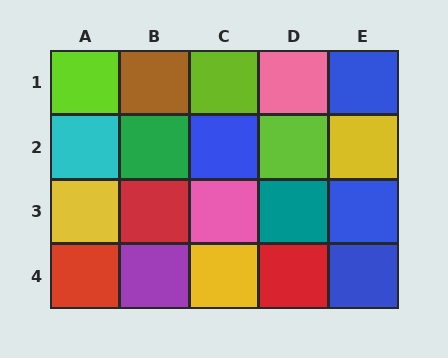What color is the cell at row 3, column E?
Blue.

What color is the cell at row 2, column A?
Cyan.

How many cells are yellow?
3 cells are yellow.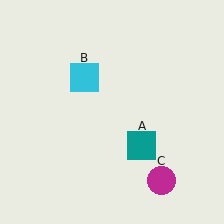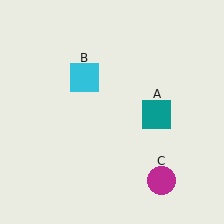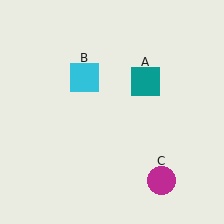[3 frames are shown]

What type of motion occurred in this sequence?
The teal square (object A) rotated counterclockwise around the center of the scene.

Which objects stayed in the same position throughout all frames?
Cyan square (object B) and magenta circle (object C) remained stationary.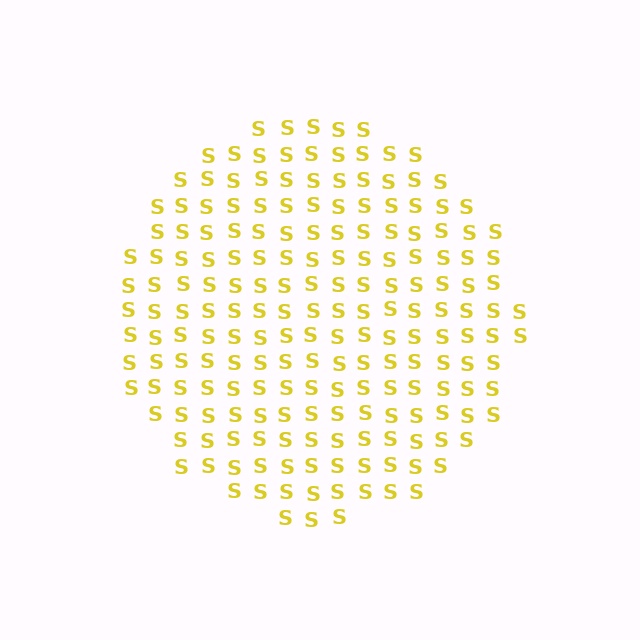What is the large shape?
The large shape is a circle.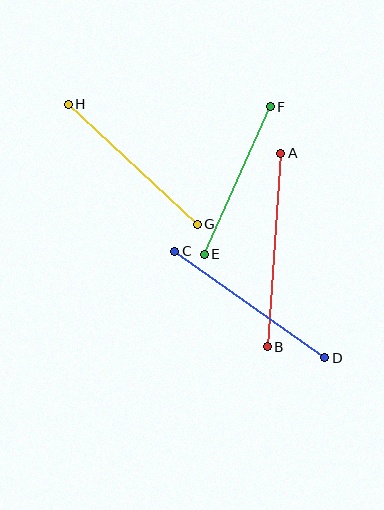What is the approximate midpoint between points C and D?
The midpoint is at approximately (250, 304) pixels.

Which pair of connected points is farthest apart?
Points A and B are farthest apart.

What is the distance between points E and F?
The distance is approximately 161 pixels.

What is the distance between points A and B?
The distance is approximately 194 pixels.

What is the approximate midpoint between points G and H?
The midpoint is at approximately (133, 164) pixels.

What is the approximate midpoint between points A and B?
The midpoint is at approximately (274, 250) pixels.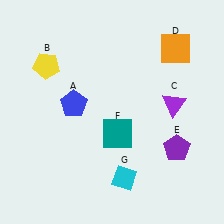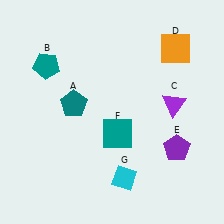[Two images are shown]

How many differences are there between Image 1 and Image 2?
There are 2 differences between the two images.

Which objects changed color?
A changed from blue to teal. B changed from yellow to teal.